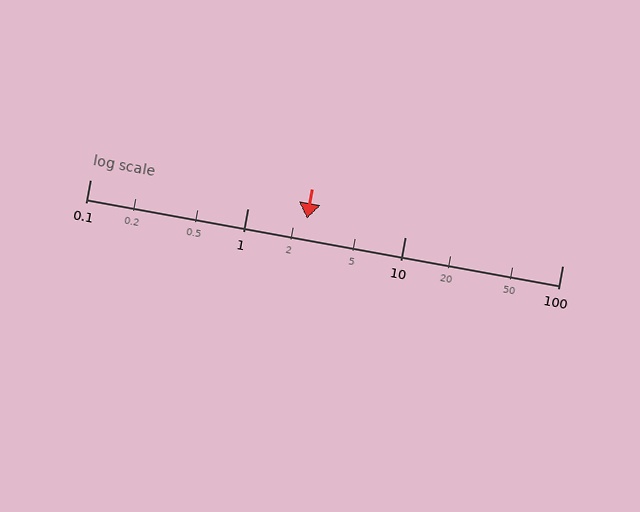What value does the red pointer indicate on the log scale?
The pointer indicates approximately 2.4.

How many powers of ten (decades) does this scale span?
The scale spans 3 decades, from 0.1 to 100.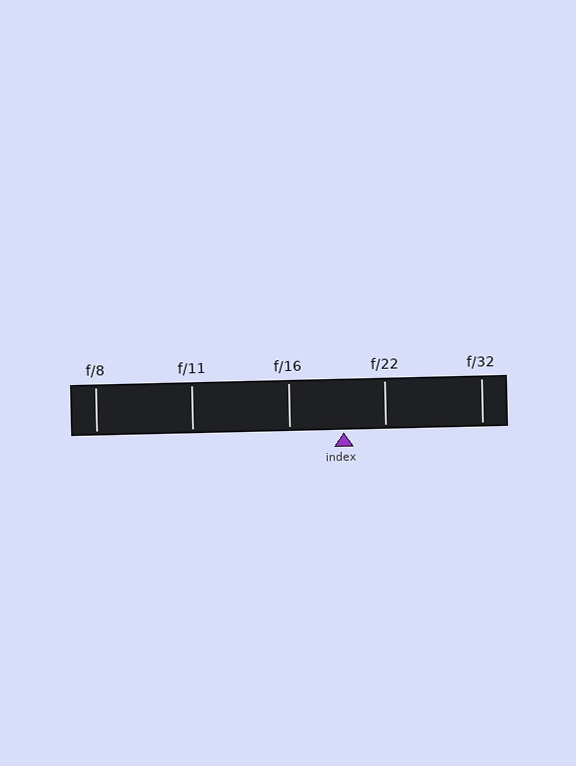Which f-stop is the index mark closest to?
The index mark is closest to f/22.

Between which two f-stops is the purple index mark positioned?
The index mark is between f/16 and f/22.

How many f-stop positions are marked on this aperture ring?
There are 5 f-stop positions marked.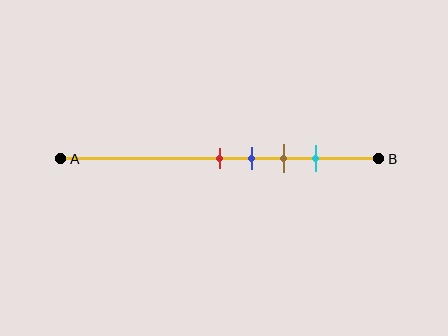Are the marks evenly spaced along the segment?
Yes, the marks are approximately evenly spaced.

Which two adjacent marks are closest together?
The red and blue marks are the closest adjacent pair.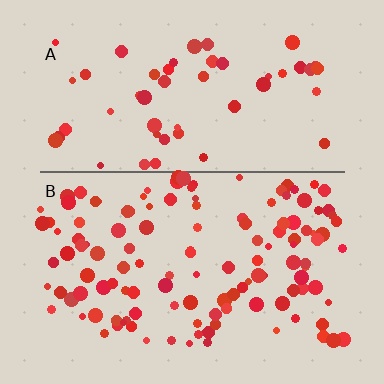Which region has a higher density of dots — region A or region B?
B (the bottom).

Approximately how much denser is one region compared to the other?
Approximately 2.3× — region B over region A.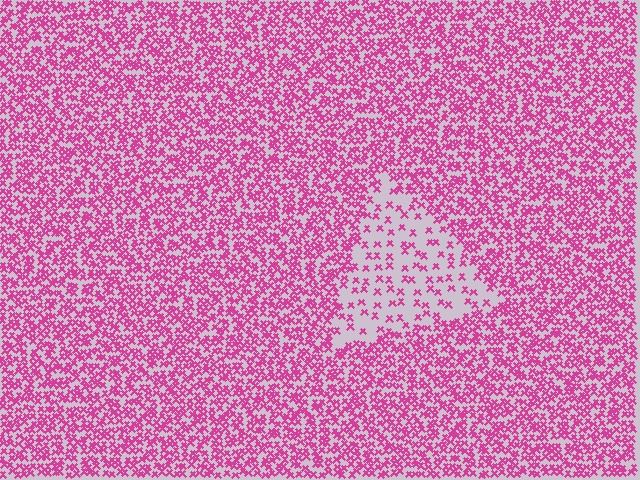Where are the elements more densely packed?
The elements are more densely packed outside the triangle boundary.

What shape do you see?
I see a triangle.